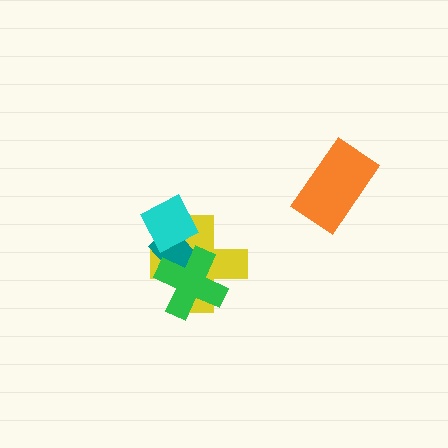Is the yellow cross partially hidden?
Yes, it is partially covered by another shape.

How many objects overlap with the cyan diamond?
2 objects overlap with the cyan diamond.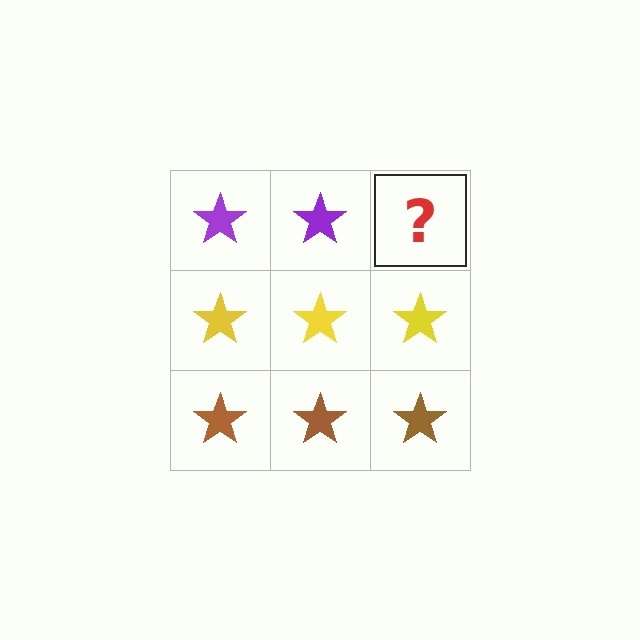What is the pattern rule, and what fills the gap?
The rule is that each row has a consistent color. The gap should be filled with a purple star.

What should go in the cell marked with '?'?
The missing cell should contain a purple star.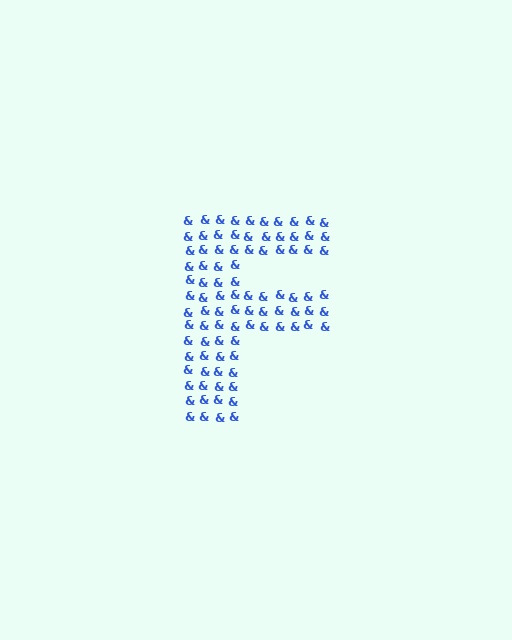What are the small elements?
The small elements are ampersands.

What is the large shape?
The large shape is the letter F.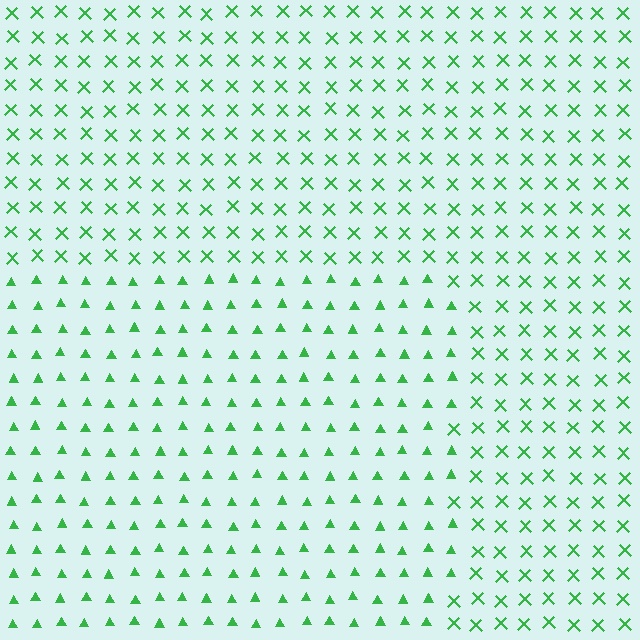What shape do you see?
I see a rectangle.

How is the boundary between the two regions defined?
The boundary is defined by a change in element shape: triangles inside vs. X marks outside. All elements share the same color and spacing.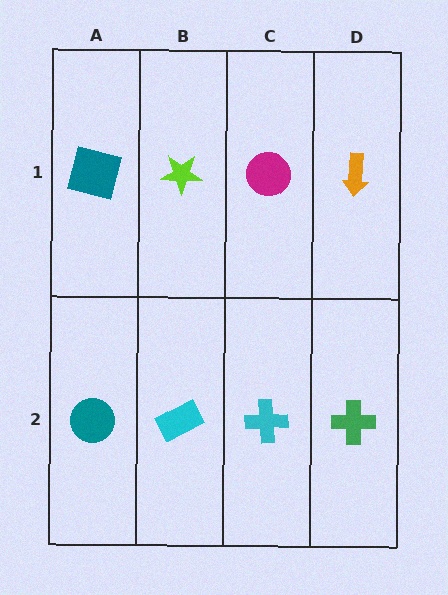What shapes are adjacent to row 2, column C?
A magenta circle (row 1, column C), a cyan rectangle (row 2, column B), a green cross (row 2, column D).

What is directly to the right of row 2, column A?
A cyan rectangle.